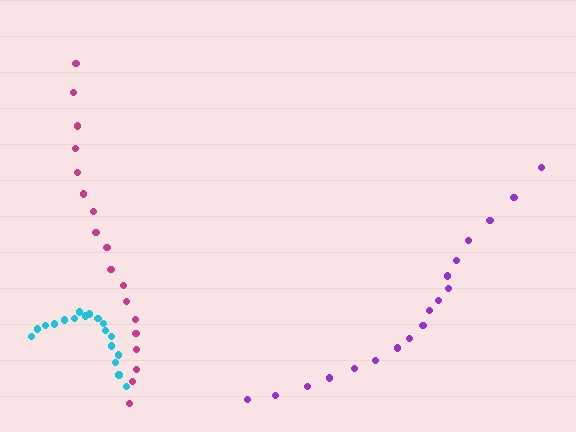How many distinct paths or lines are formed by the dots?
There are 3 distinct paths.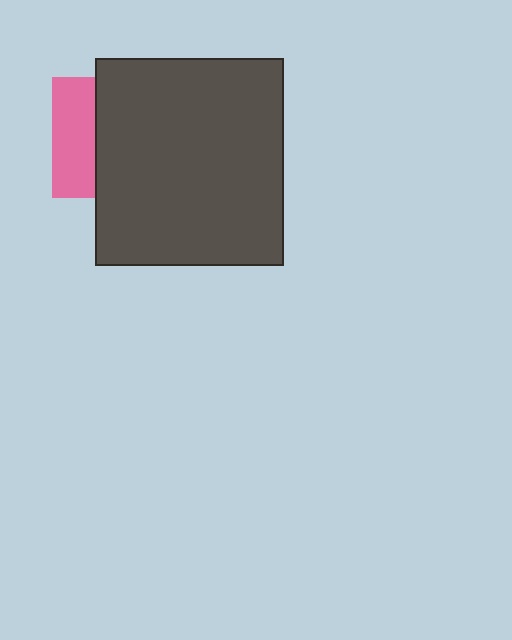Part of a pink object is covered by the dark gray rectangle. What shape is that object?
It is a square.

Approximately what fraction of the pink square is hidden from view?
Roughly 64% of the pink square is hidden behind the dark gray rectangle.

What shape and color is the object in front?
The object in front is a dark gray rectangle.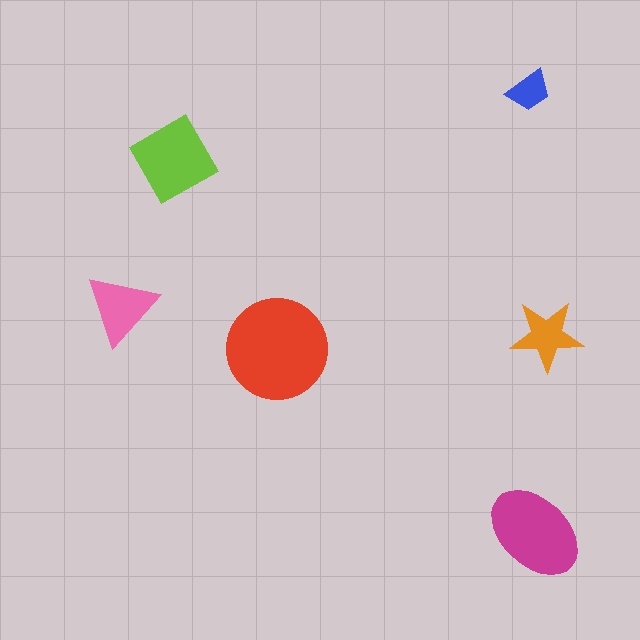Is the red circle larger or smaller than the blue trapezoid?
Larger.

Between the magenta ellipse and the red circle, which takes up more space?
The red circle.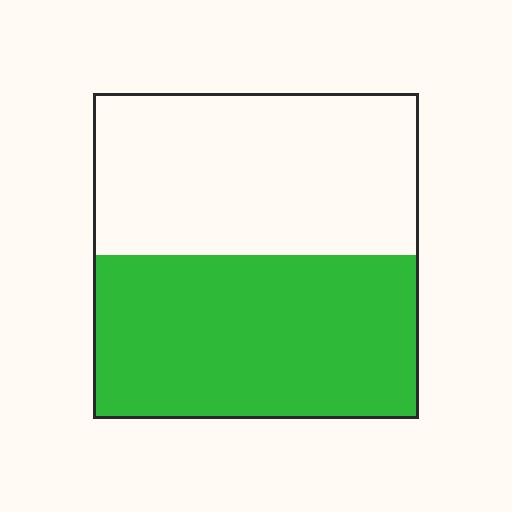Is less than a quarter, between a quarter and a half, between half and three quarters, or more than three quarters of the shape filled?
Between half and three quarters.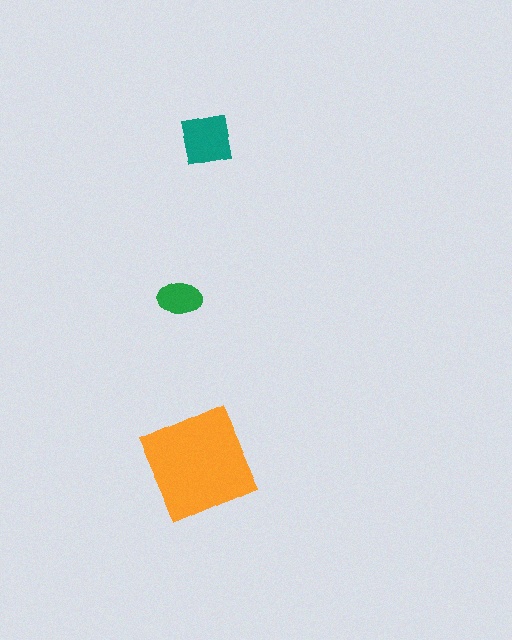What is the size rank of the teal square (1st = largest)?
2nd.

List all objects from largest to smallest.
The orange square, the teal square, the green ellipse.